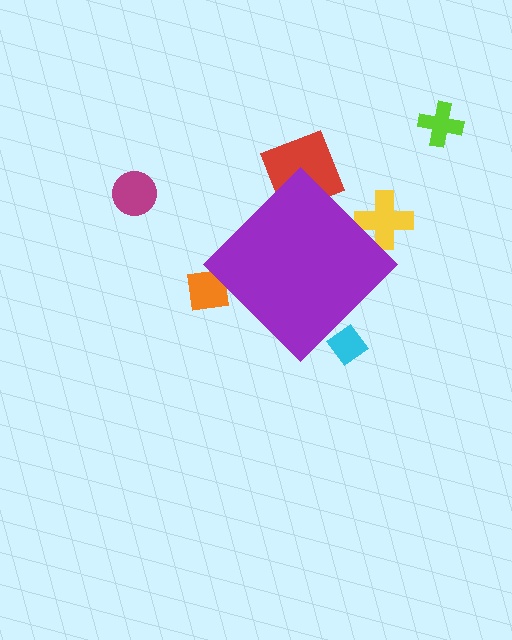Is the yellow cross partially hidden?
Yes, the yellow cross is partially hidden behind the purple diamond.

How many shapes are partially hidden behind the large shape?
4 shapes are partially hidden.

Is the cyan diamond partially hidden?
Yes, the cyan diamond is partially hidden behind the purple diamond.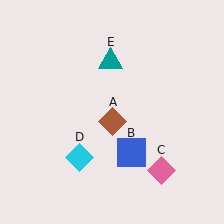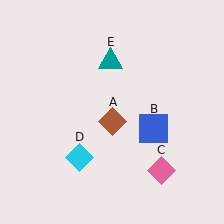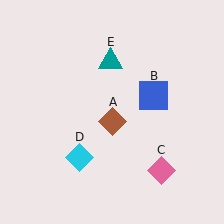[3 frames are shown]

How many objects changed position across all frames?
1 object changed position: blue square (object B).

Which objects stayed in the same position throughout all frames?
Brown diamond (object A) and pink diamond (object C) and cyan diamond (object D) and teal triangle (object E) remained stationary.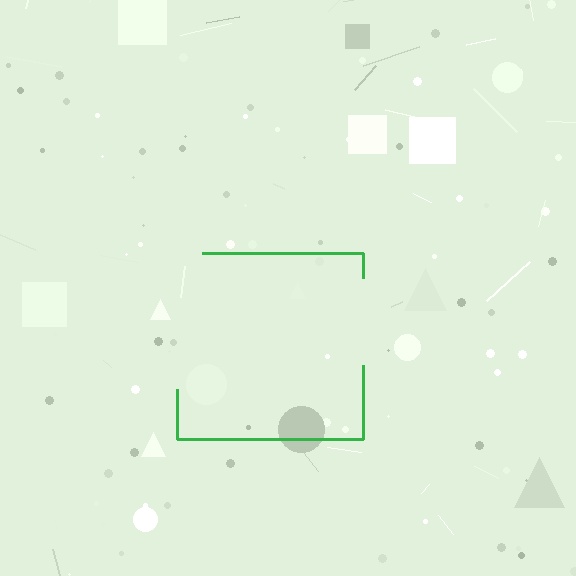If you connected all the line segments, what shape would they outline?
They would outline a square.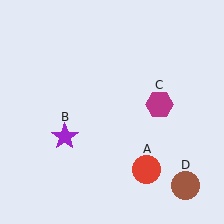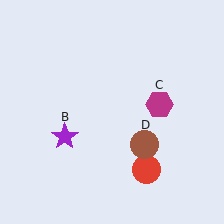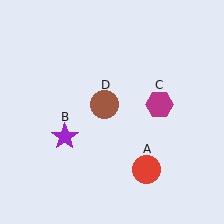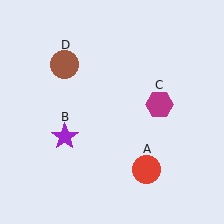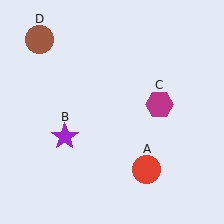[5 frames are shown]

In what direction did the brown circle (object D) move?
The brown circle (object D) moved up and to the left.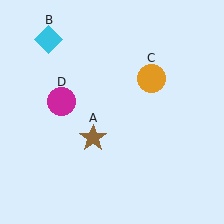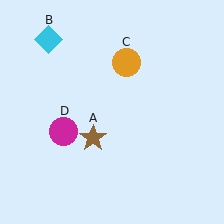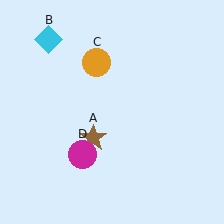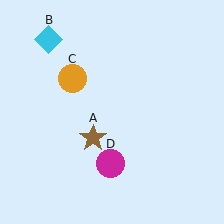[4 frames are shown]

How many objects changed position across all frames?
2 objects changed position: orange circle (object C), magenta circle (object D).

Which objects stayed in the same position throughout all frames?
Brown star (object A) and cyan diamond (object B) remained stationary.